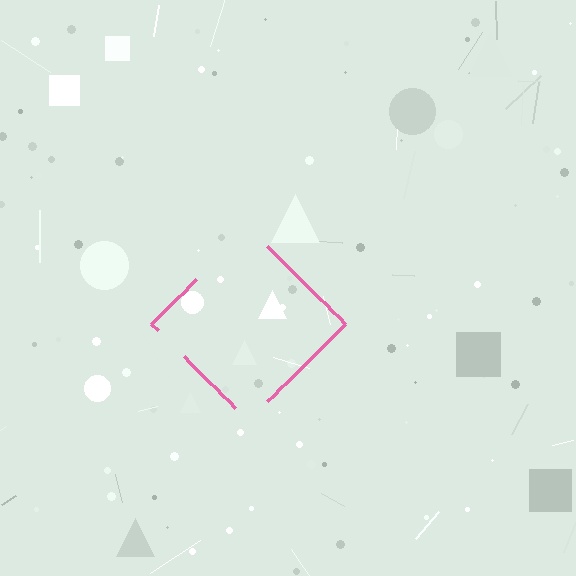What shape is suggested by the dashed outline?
The dashed outline suggests a diamond.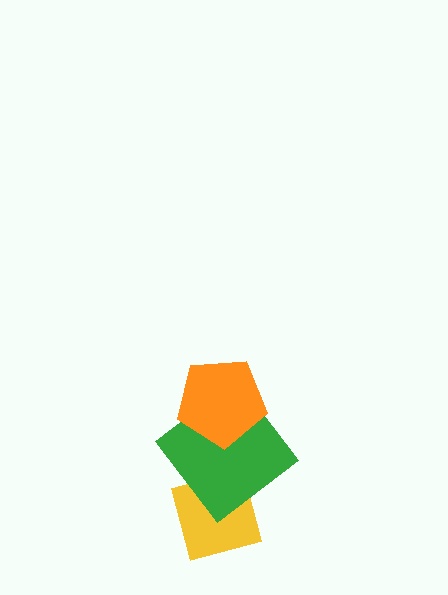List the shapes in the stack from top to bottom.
From top to bottom: the orange pentagon, the green diamond, the yellow square.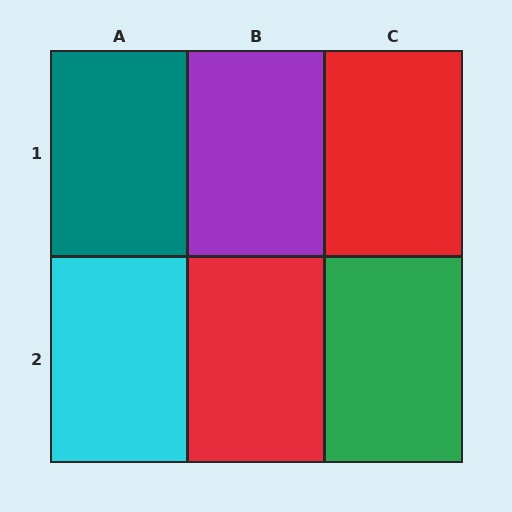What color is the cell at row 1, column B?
Purple.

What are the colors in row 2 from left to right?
Cyan, red, green.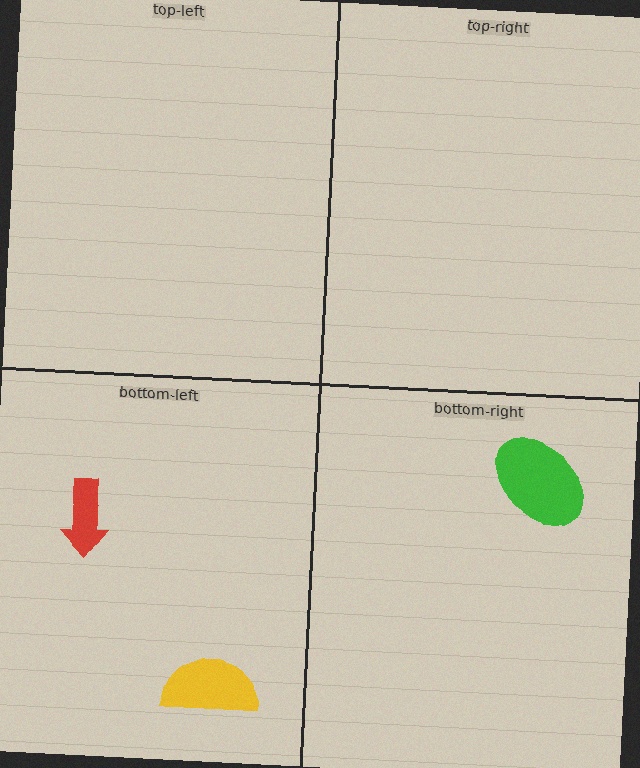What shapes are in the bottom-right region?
The green ellipse.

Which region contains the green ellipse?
The bottom-right region.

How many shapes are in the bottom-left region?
2.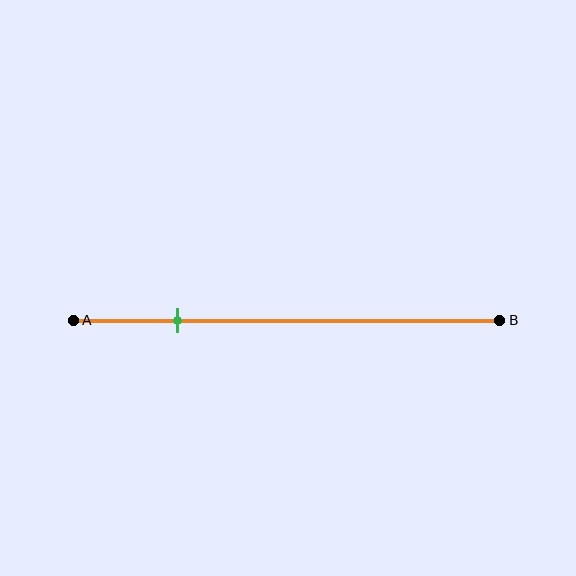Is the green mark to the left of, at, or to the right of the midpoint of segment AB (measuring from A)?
The green mark is to the left of the midpoint of segment AB.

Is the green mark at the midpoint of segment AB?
No, the mark is at about 25% from A, not at the 50% midpoint.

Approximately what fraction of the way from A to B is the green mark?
The green mark is approximately 25% of the way from A to B.